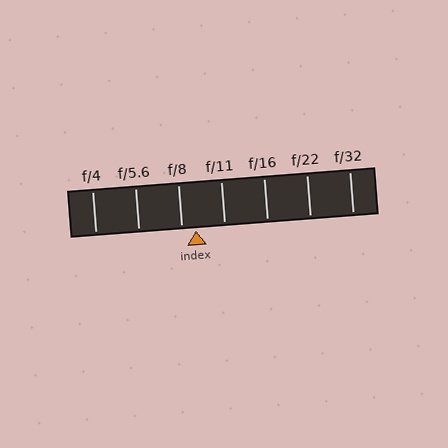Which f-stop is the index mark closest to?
The index mark is closest to f/8.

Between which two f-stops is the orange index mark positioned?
The index mark is between f/8 and f/11.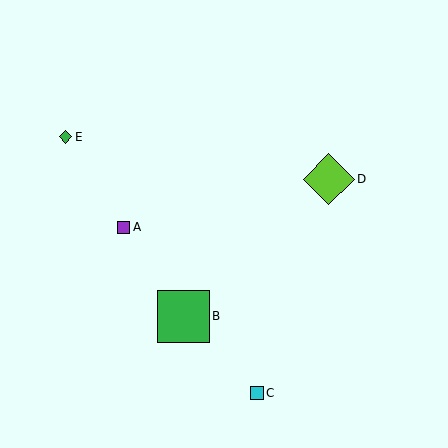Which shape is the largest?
The green square (labeled B) is the largest.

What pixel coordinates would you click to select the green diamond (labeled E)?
Click at (65, 137) to select the green diamond E.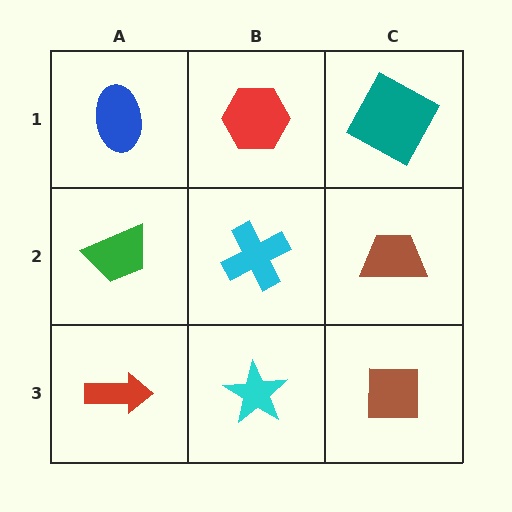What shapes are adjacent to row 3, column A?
A green trapezoid (row 2, column A), a cyan star (row 3, column B).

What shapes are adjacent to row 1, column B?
A cyan cross (row 2, column B), a blue ellipse (row 1, column A), a teal square (row 1, column C).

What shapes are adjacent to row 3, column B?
A cyan cross (row 2, column B), a red arrow (row 3, column A), a brown square (row 3, column C).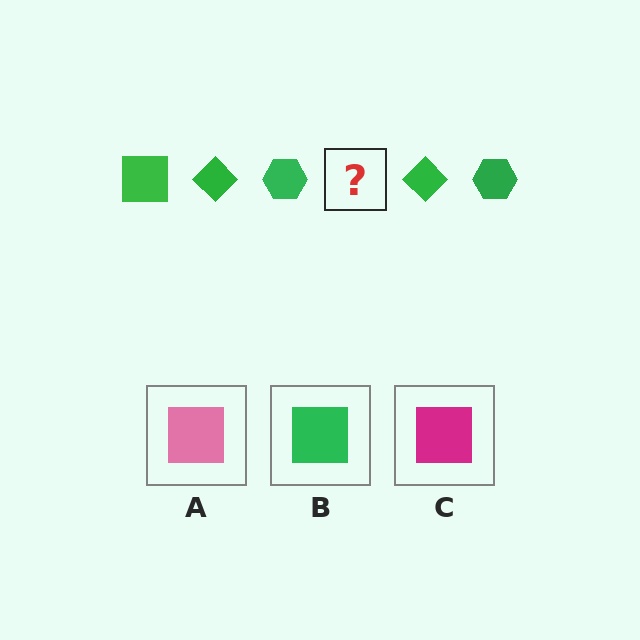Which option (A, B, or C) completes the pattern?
B.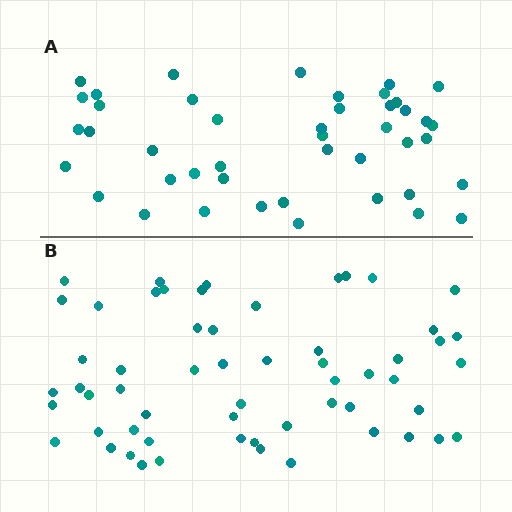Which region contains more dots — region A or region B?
Region B (the bottom region) has more dots.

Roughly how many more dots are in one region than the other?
Region B has approximately 15 more dots than region A.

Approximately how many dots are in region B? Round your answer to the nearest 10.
About 60 dots. (The exact count is 58, which rounds to 60.)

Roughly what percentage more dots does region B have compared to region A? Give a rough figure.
About 30% more.